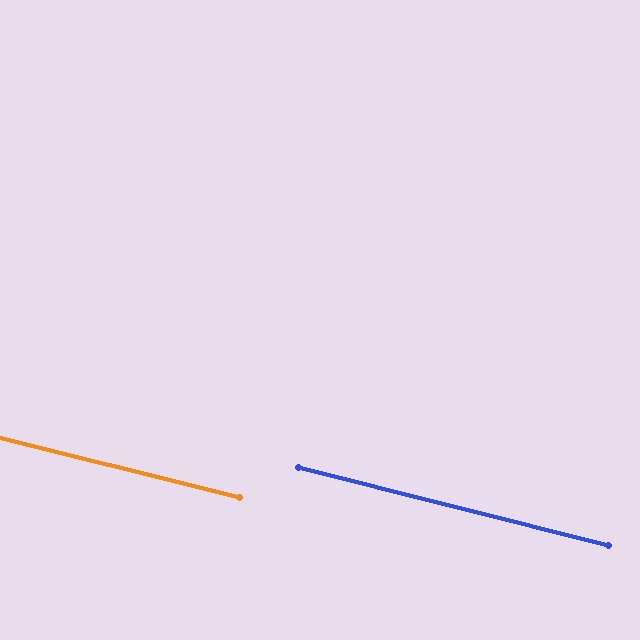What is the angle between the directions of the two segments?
Approximately 0 degrees.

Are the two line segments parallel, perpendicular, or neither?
Parallel — their directions differ by only 0.2°.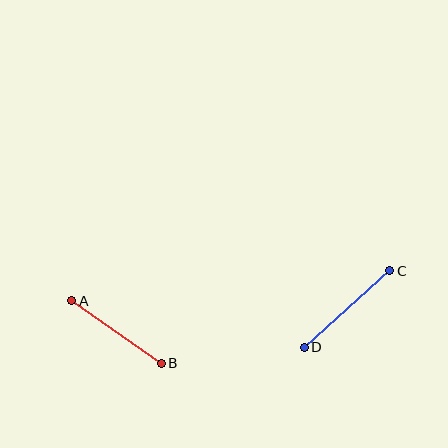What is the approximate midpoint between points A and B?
The midpoint is at approximately (116, 332) pixels.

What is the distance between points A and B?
The distance is approximately 109 pixels.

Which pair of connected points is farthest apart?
Points C and D are farthest apart.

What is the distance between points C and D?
The distance is approximately 115 pixels.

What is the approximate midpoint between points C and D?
The midpoint is at approximately (347, 309) pixels.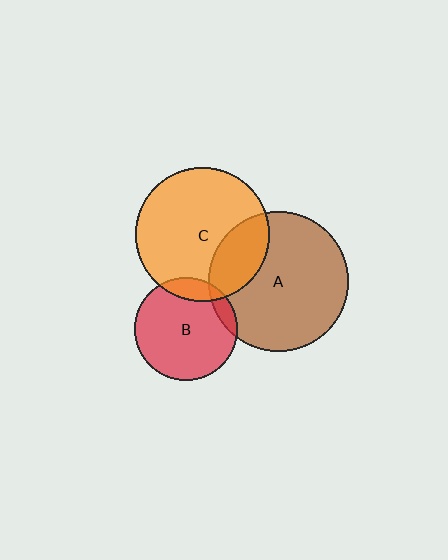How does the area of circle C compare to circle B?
Approximately 1.7 times.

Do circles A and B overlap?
Yes.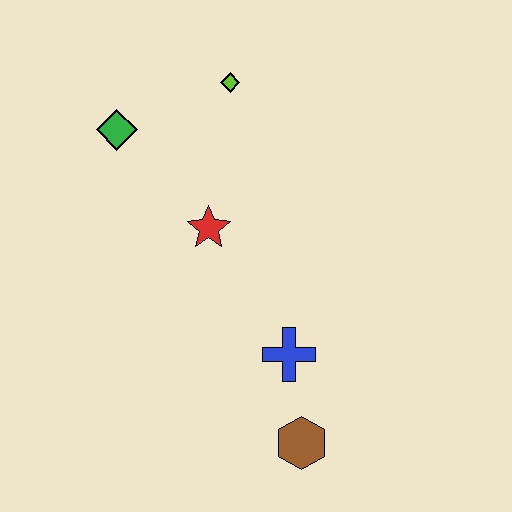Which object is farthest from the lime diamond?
The brown hexagon is farthest from the lime diamond.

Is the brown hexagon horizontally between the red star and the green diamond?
No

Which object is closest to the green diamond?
The lime diamond is closest to the green diamond.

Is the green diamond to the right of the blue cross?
No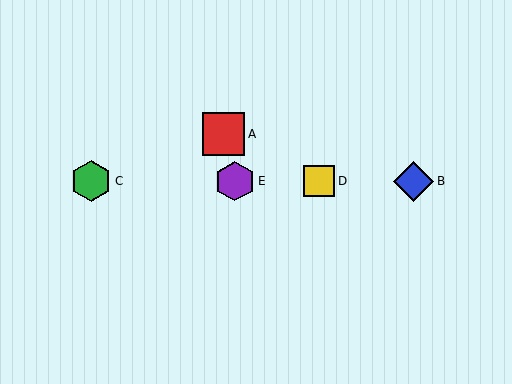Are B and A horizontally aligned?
No, B is at y≈181 and A is at y≈134.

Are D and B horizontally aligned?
Yes, both are at y≈181.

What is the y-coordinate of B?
Object B is at y≈181.